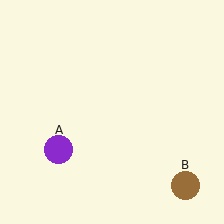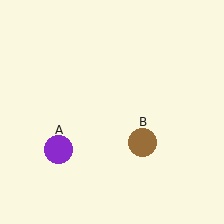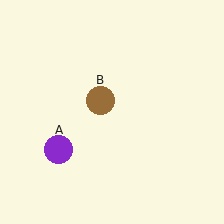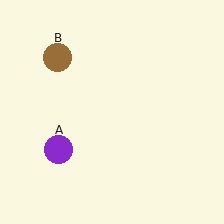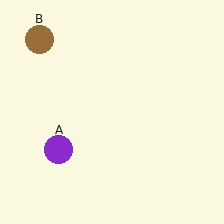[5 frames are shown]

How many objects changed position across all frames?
1 object changed position: brown circle (object B).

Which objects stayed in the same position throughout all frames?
Purple circle (object A) remained stationary.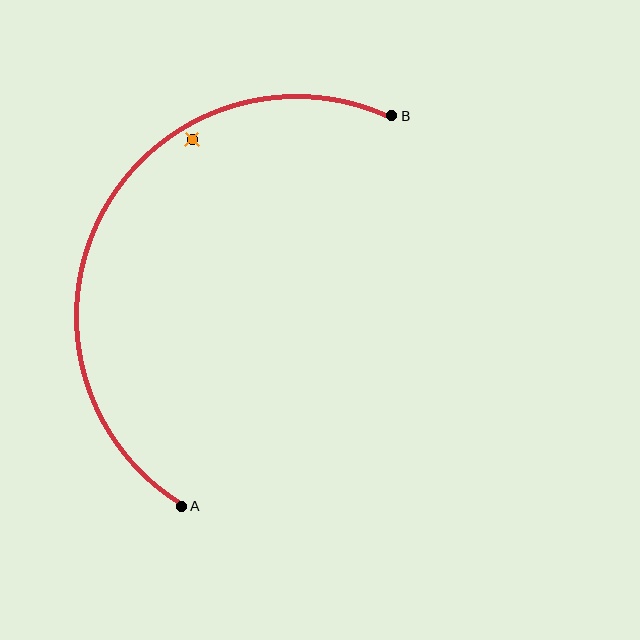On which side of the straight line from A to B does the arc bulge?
The arc bulges to the left of the straight line connecting A and B.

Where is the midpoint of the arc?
The arc midpoint is the point on the curve farthest from the straight line joining A and B. It sits to the left of that line.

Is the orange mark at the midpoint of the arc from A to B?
No — the orange mark does not lie on the arc at all. It sits slightly inside the curve.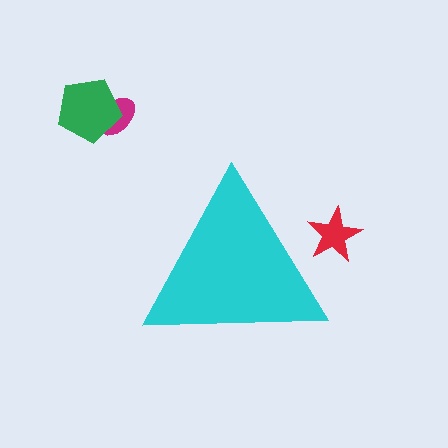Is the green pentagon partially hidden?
No, the green pentagon is fully visible.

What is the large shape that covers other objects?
A cyan triangle.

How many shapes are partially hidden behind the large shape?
1 shape is partially hidden.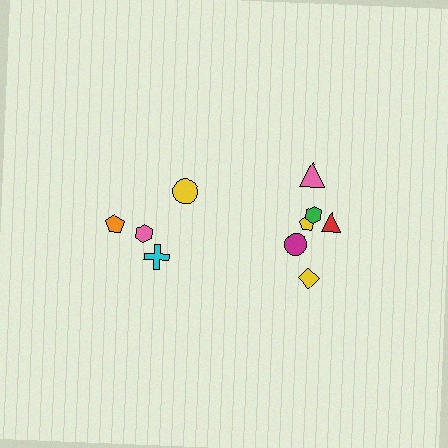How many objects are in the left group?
There are 4 objects.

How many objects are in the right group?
There are 6 objects.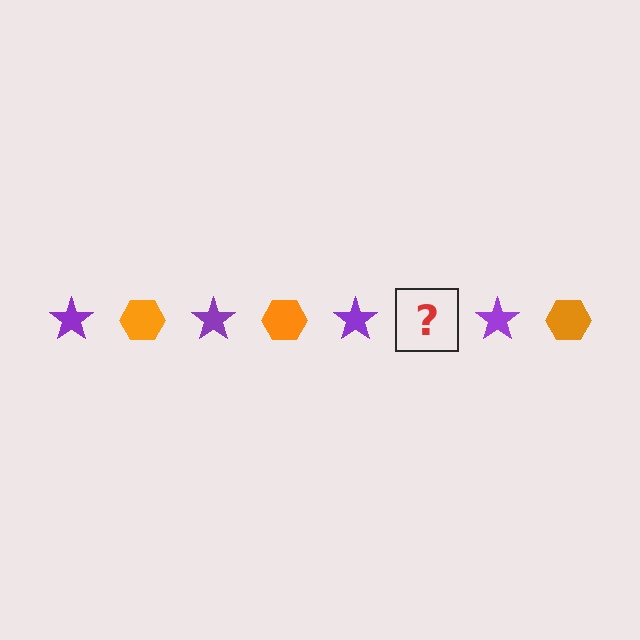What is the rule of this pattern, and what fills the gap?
The rule is that the pattern alternates between purple star and orange hexagon. The gap should be filled with an orange hexagon.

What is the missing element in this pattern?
The missing element is an orange hexagon.